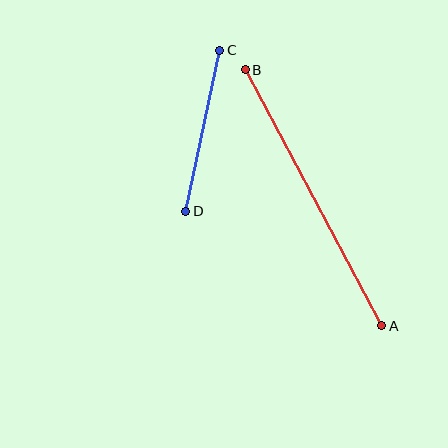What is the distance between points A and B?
The distance is approximately 290 pixels.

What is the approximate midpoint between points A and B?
The midpoint is at approximately (314, 198) pixels.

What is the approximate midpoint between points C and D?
The midpoint is at approximately (203, 131) pixels.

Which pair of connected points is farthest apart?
Points A and B are farthest apart.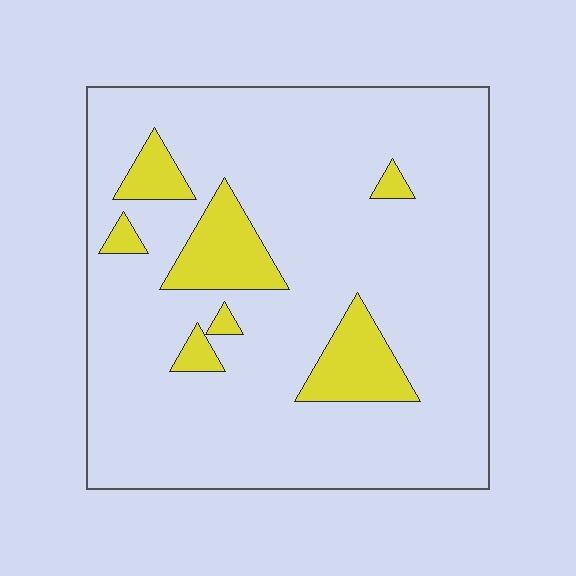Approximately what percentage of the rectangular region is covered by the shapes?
Approximately 15%.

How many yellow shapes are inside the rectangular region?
7.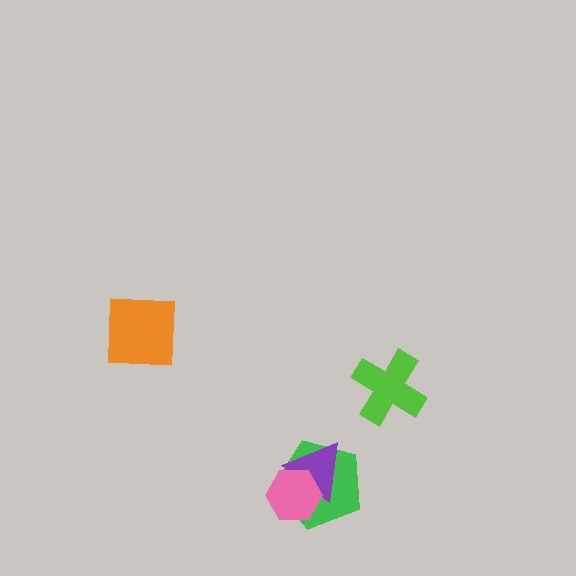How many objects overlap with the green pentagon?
2 objects overlap with the green pentagon.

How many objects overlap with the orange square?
0 objects overlap with the orange square.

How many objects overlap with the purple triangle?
2 objects overlap with the purple triangle.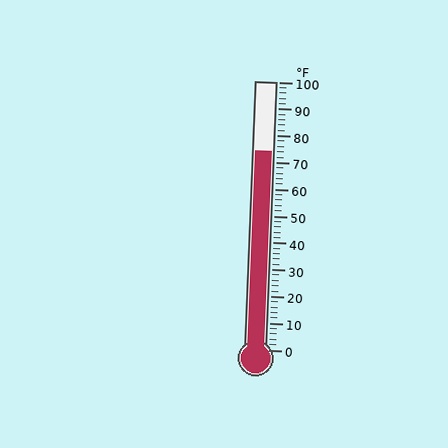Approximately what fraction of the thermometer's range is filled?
The thermometer is filled to approximately 75% of its range.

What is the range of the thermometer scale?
The thermometer scale ranges from 0°F to 100°F.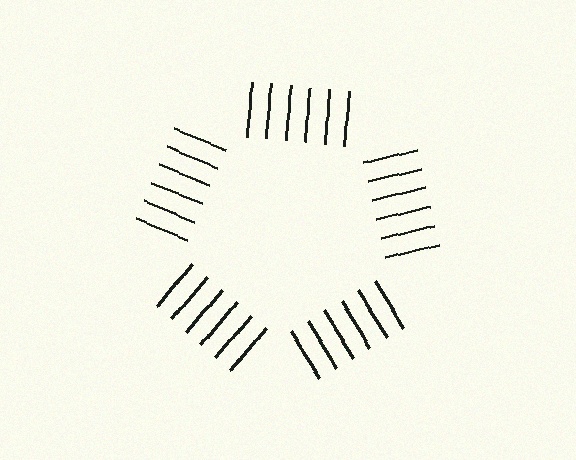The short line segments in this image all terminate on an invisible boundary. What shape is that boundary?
An illusory pentagon — the line segments terminate on its edges but no continuous stroke is drawn.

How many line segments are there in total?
30 — 6 along each of the 5 edges.